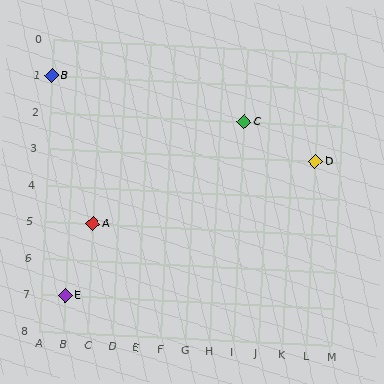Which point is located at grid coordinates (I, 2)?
Point C is at (I, 2).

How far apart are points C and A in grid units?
Points C and A are 6 columns and 3 rows apart (about 6.7 grid units diagonally).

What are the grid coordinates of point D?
Point D is at grid coordinates (L, 3).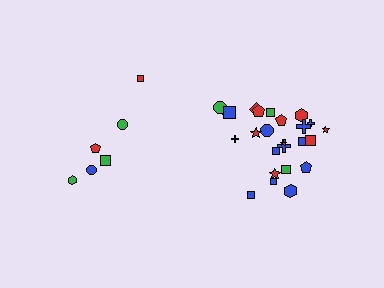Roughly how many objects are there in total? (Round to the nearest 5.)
Roughly 30 objects in total.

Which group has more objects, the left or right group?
The right group.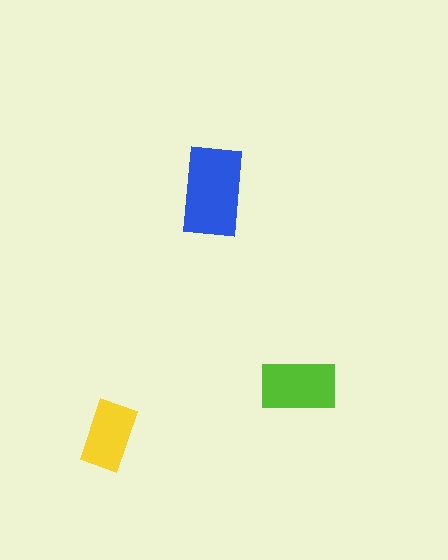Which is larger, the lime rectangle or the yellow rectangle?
The lime one.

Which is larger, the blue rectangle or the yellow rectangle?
The blue one.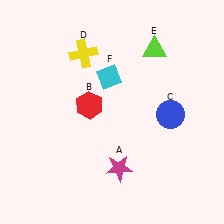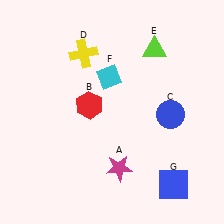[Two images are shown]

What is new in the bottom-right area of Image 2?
A blue square (G) was added in the bottom-right area of Image 2.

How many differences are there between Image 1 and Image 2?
There is 1 difference between the two images.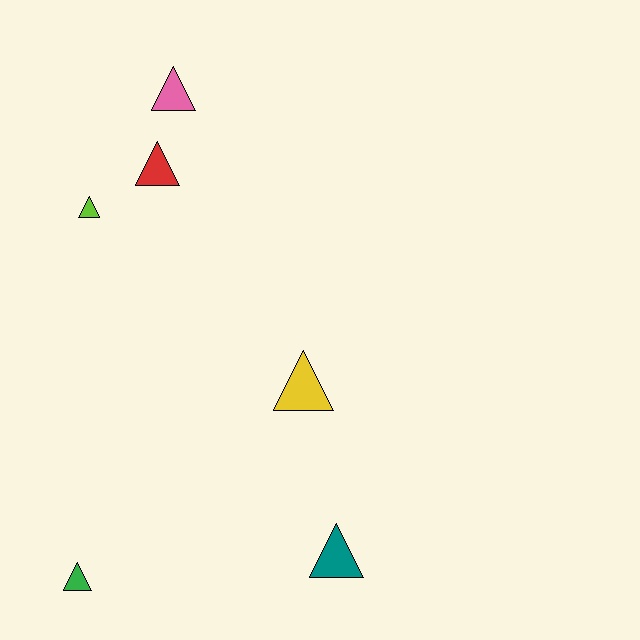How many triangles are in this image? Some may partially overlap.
There are 6 triangles.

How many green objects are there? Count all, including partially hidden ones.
There is 1 green object.